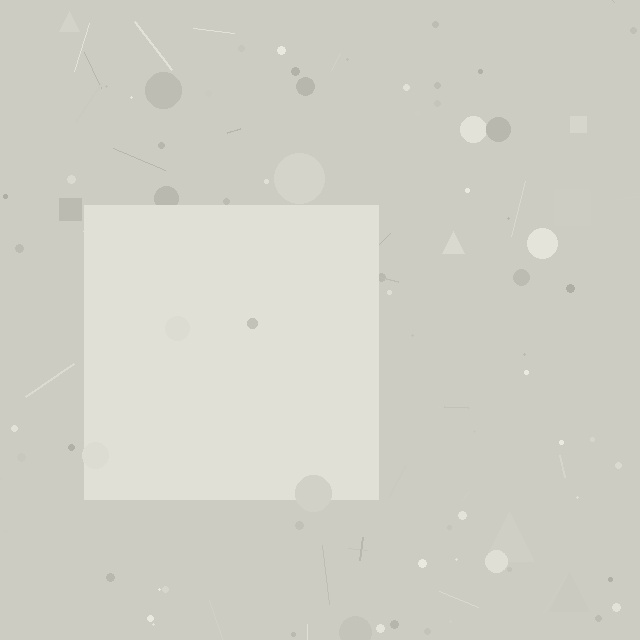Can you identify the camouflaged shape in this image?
The camouflaged shape is a square.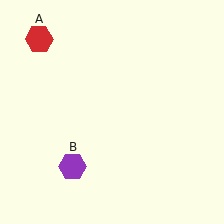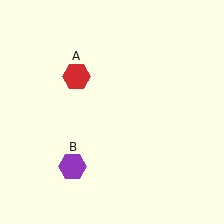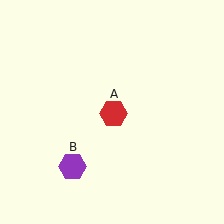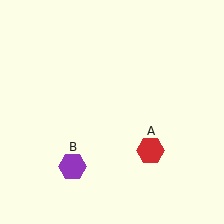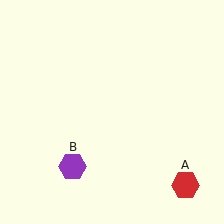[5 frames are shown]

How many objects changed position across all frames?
1 object changed position: red hexagon (object A).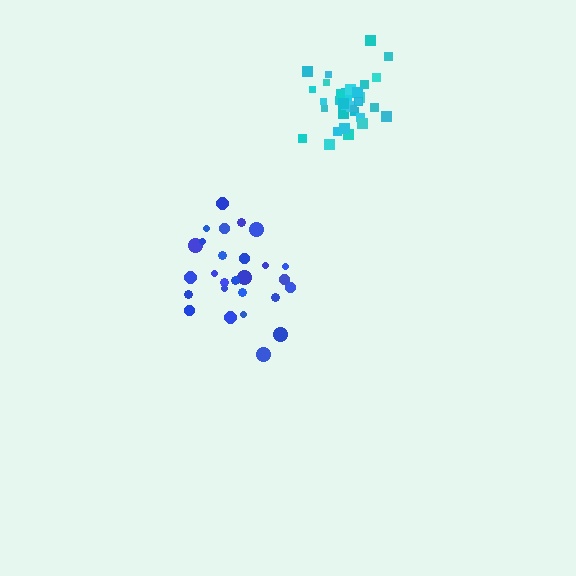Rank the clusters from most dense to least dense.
cyan, blue.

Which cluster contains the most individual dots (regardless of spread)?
Cyan (35).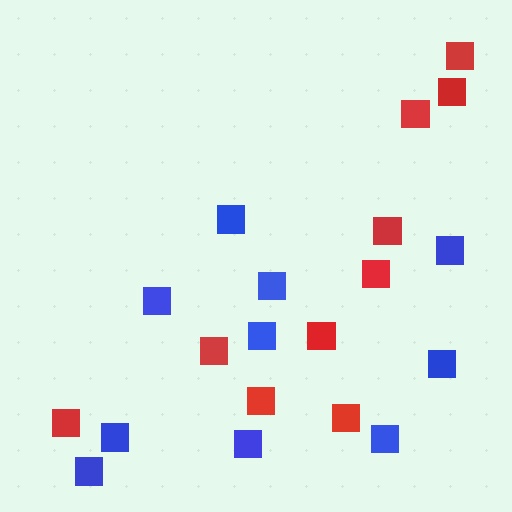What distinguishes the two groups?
There are 2 groups: one group of blue squares (10) and one group of red squares (10).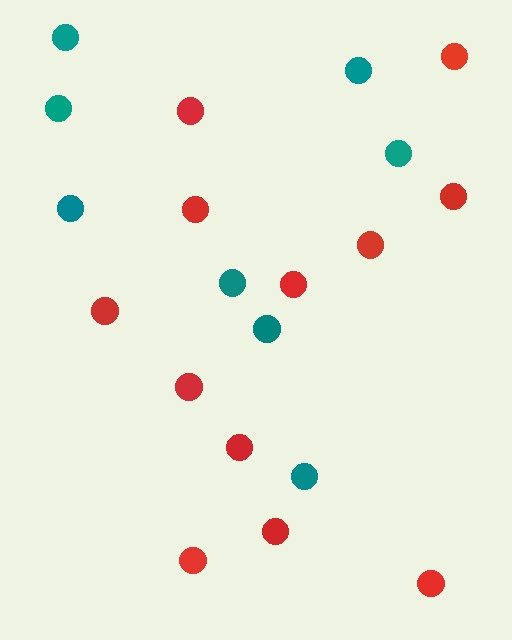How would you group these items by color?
There are 2 groups: one group of teal circles (8) and one group of red circles (12).